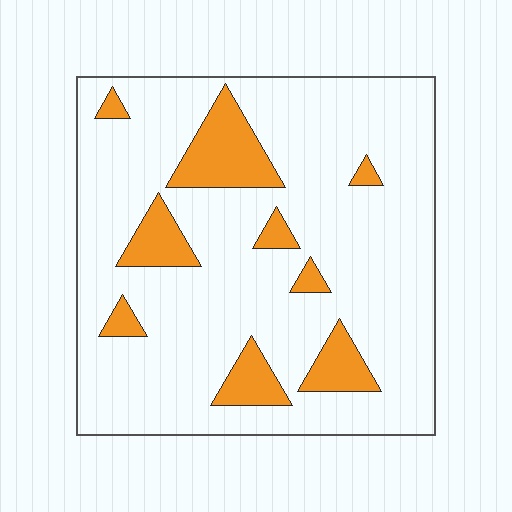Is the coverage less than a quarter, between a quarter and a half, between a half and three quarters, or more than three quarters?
Less than a quarter.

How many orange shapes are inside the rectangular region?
9.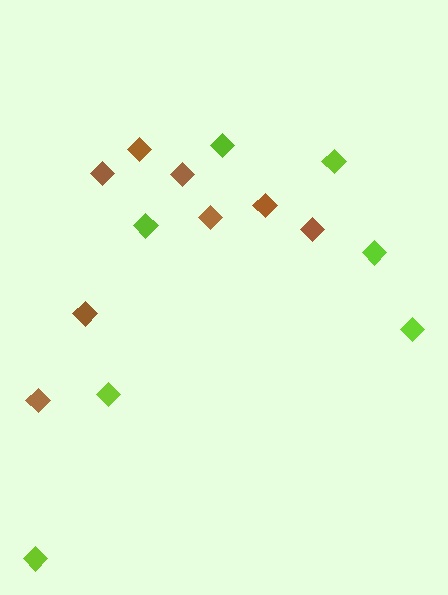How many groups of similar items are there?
There are 2 groups: one group of lime diamonds (7) and one group of brown diamonds (8).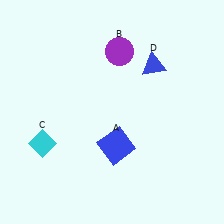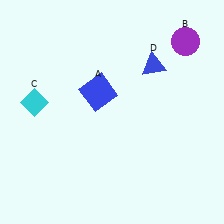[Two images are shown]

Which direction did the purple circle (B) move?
The purple circle (B) moved right.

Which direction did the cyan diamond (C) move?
The cyan diamond (C) moved up.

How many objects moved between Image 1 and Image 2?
3 objects moved between the two images.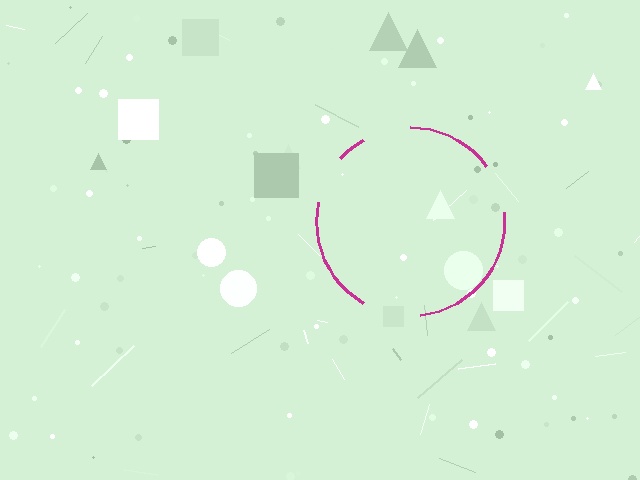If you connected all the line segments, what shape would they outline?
They would outline a circle.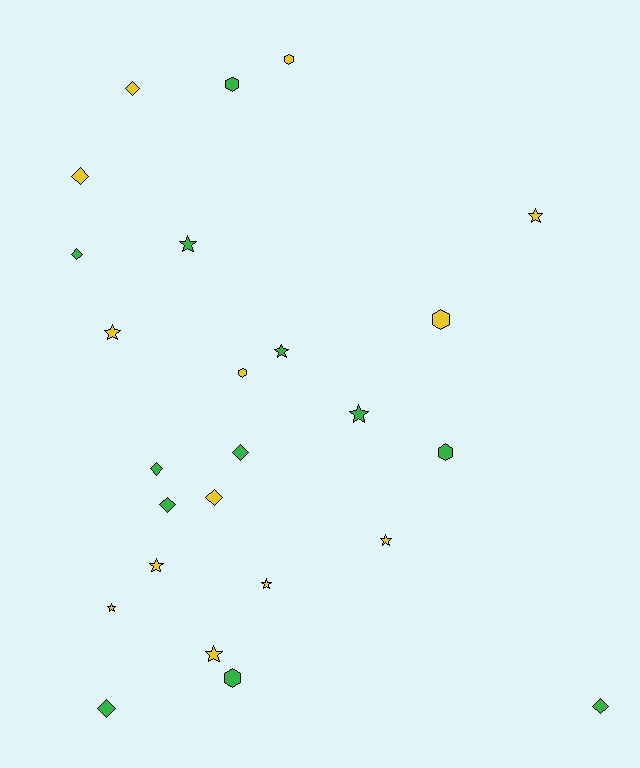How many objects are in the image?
There are 25 objects.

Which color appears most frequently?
Yellow, with 13 objects.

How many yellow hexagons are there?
There are 3 yellow hexagons.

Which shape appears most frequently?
Star, with 10 objects.